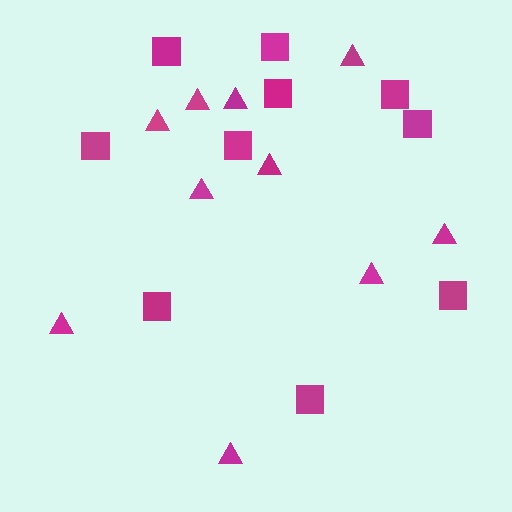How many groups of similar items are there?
There are 2 groups: one group of triangles (10) and one group of squares (10).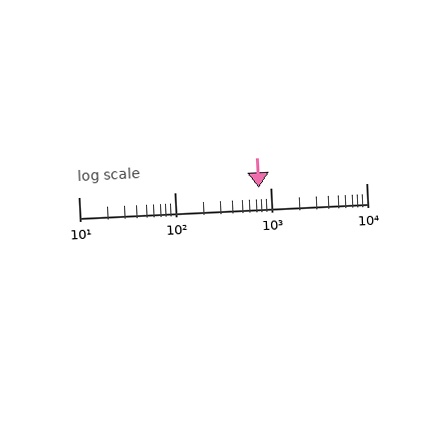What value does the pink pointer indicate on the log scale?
The pointer indicates approximately 760.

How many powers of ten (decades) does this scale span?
The scale spans 3 decades, from 10 to 10000.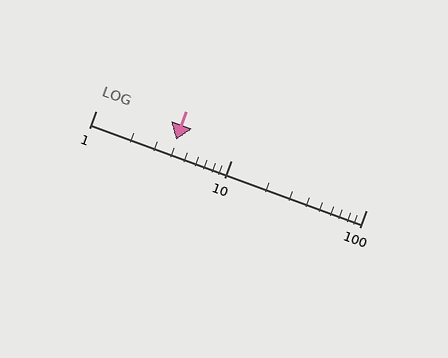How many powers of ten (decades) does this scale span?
The scale spans 2 decades, from 1 to 100.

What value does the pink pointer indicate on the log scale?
The pointer indicates approximately 3.9.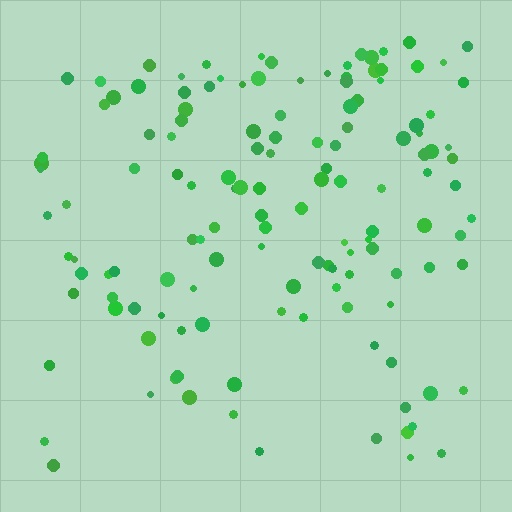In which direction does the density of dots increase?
From bottom to top, with the top side densest.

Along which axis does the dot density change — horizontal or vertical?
Vertical.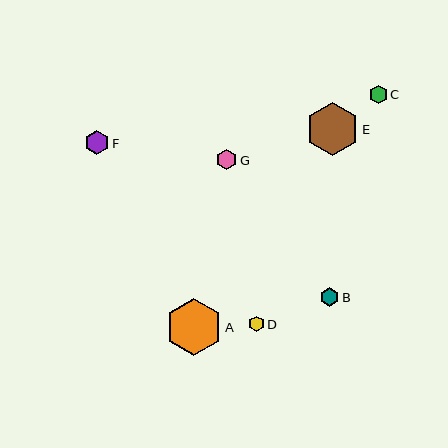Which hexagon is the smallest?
Hexagon D is the smallest with a size of approximately 16 pixels.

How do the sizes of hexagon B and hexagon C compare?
Hexagon B and hexagon C are approximately the same size.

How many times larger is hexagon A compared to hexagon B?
Hexagon A is approximately 3.0 times the size of hexagon B.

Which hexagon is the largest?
Hexagon A is the largest with a size of approximately 57 pixels.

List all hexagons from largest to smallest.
From largest to smallest: A, E, F, G, B, C, D.